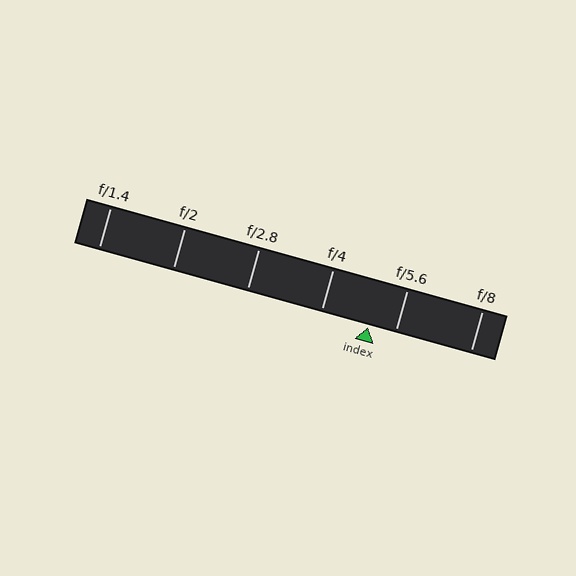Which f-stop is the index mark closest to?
The index mark is closest to f/5.6.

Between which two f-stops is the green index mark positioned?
The index mark is between f/4 and f/5.6.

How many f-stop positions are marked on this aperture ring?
There are 6 f-stop positions marked.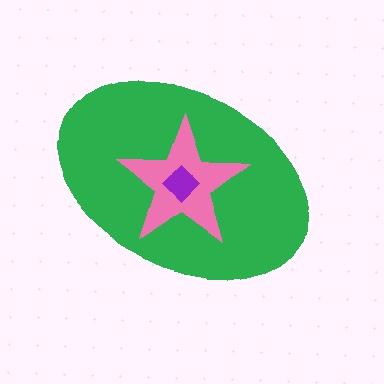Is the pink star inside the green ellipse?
Yes.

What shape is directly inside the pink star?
The purple diamond.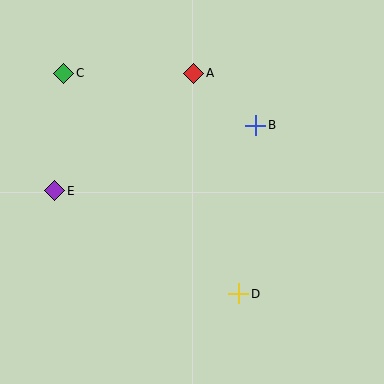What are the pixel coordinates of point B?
Point B is at (256, 125).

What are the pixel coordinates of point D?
Point D is at (239, 294).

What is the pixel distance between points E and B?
The distance between E and B is 212 pixels.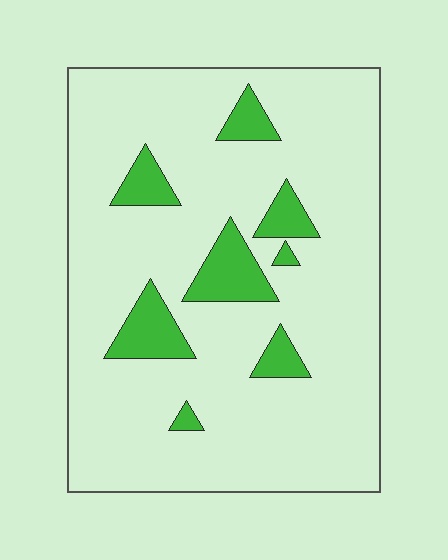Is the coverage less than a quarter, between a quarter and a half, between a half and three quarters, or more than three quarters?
Less than a quarter.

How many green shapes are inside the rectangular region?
8.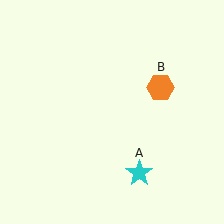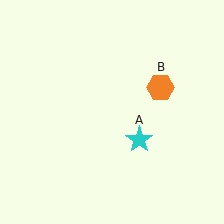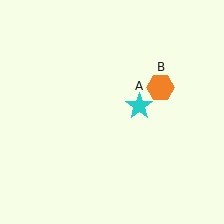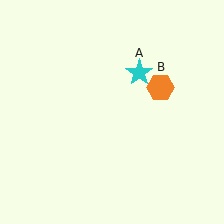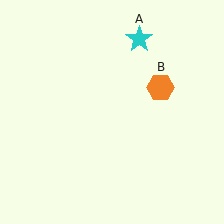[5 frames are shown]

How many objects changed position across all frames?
1 object changed position: cyan star (object A).